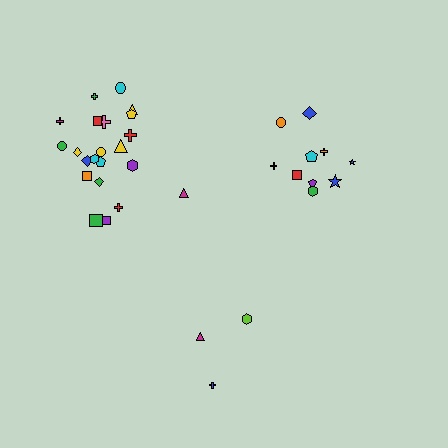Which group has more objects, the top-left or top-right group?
The top-left group.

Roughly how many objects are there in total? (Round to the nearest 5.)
Roughly 35 objects in total.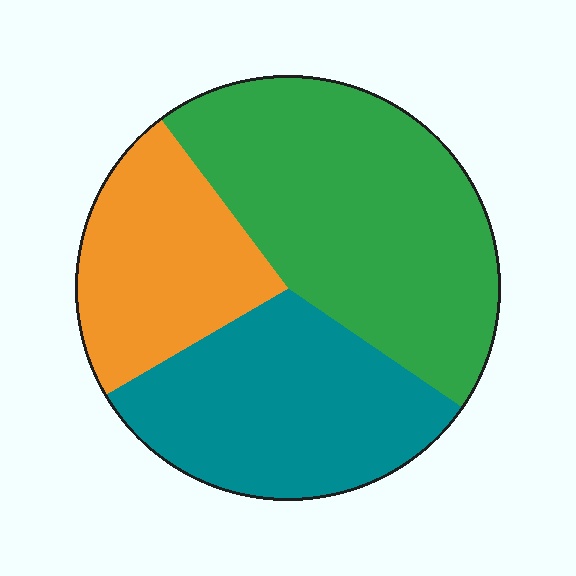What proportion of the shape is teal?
Teal covers 32% of the shape.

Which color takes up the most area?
Green, at roughly 45%.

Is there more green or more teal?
Green.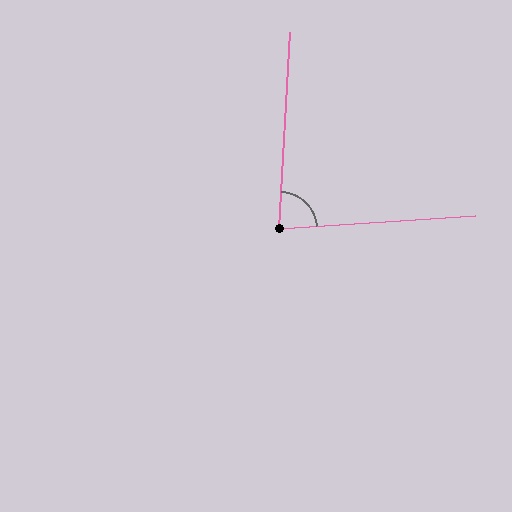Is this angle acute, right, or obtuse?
It is acute.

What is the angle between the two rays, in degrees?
Approximately 83 degrees.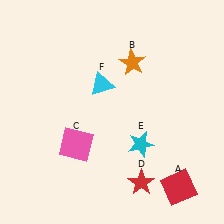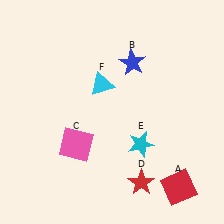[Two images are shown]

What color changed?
The star (B) changed from orange in Image 1 to blue in Image 2.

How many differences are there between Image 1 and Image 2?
There is 1 difference between the two images.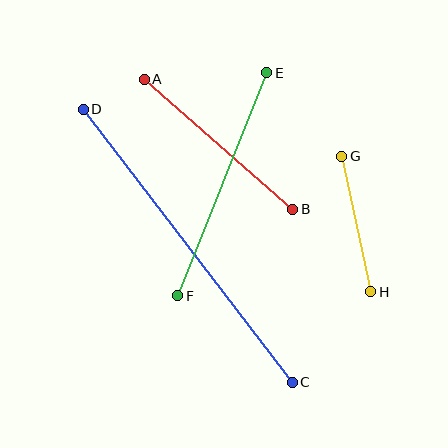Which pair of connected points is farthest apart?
Points C and D are farthest apart.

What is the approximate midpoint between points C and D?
The midpoint is at approximately (188, 246) pixels.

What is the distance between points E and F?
The distance is approximately 240 pixels.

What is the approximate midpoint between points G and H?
The midpoint is at approximately (356, 224) pixels.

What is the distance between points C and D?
The distance is approximately 344 pixels.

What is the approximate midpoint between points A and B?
The midpoint is at approximately (218, 144) pixels.